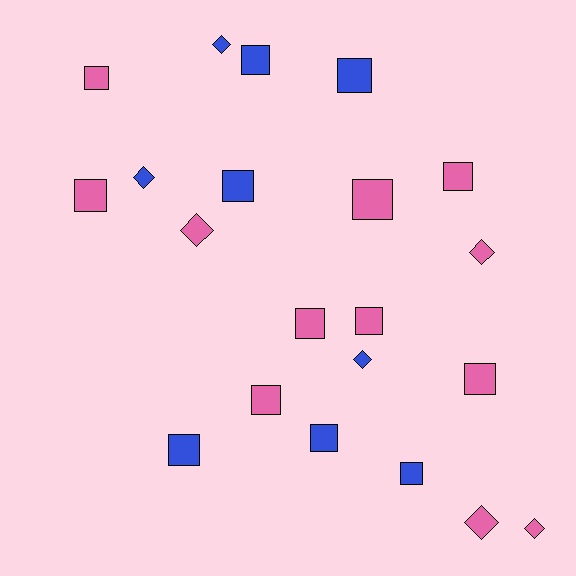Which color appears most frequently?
Pink, with 12 objects.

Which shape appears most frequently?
Square, with 14 objects.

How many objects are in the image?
There are 21 objects.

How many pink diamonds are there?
There are 4 pink diamonds.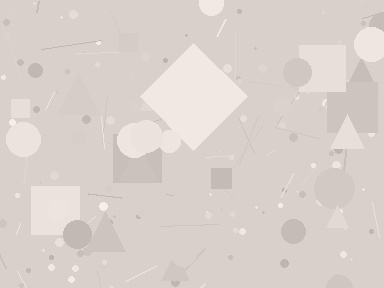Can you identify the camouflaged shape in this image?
The camouflaged shape is a diamond.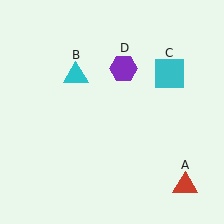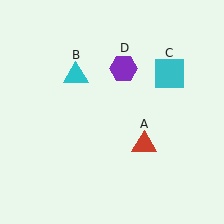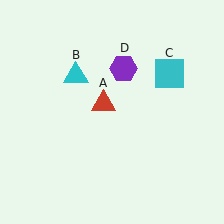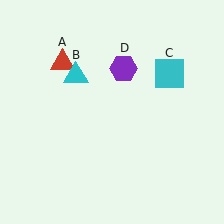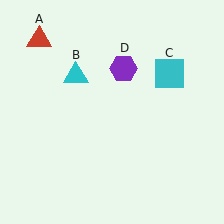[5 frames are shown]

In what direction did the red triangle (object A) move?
The red triangle (object A) moved up and to the left.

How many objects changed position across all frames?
1 object changed position: red triangle (object A).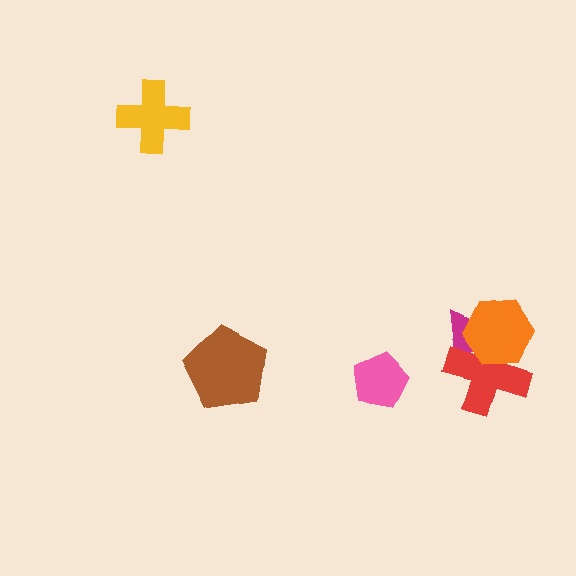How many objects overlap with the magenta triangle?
2 objects overlap with the magenta triangle.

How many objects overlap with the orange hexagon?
2 objects overlap with the orange hexagon.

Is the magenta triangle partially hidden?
Yes, it is partially covered by another shape.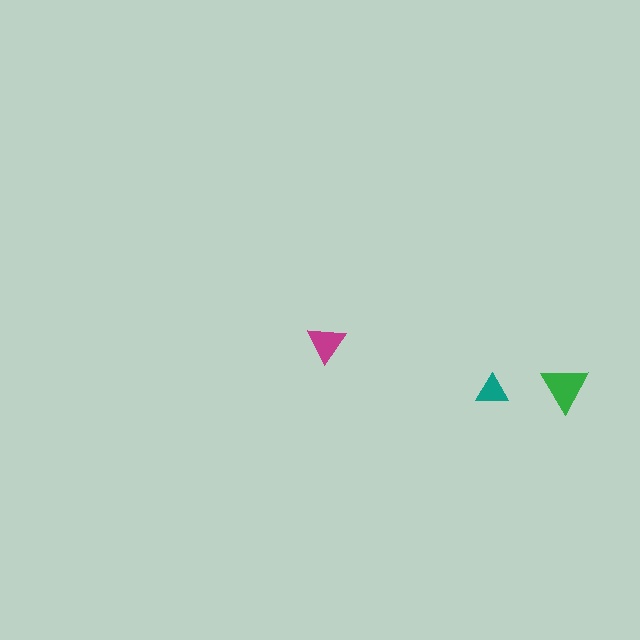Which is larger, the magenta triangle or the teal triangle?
The magenta one.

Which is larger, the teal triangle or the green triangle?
The green one.